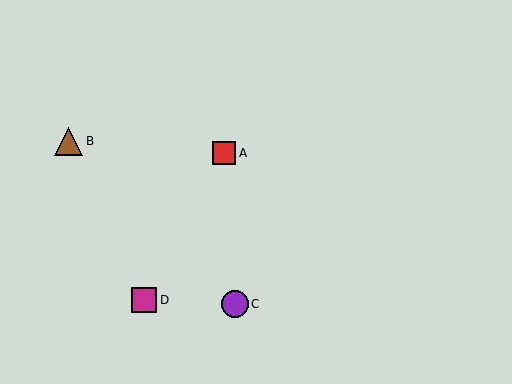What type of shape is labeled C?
Shape C is a purple circle.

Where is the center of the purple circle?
The center of the purple circle is at (235, 304).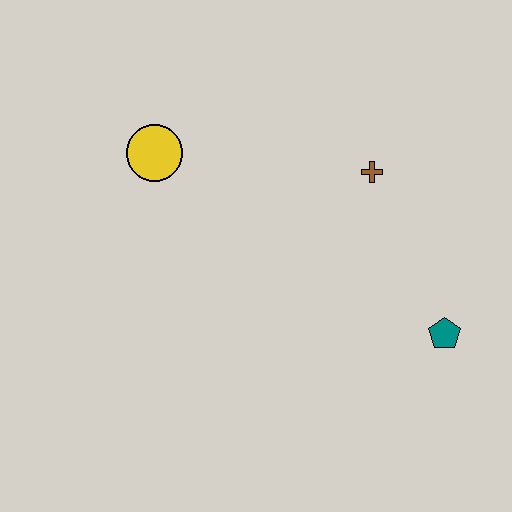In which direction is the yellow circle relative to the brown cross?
The yellow circle is to the left of the brown cross.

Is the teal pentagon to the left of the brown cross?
No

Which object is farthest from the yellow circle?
The teal pentagon is farthest from the yellow circle.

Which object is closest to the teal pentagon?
The brown cross is closest to the teal pentagon.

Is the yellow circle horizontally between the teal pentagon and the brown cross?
No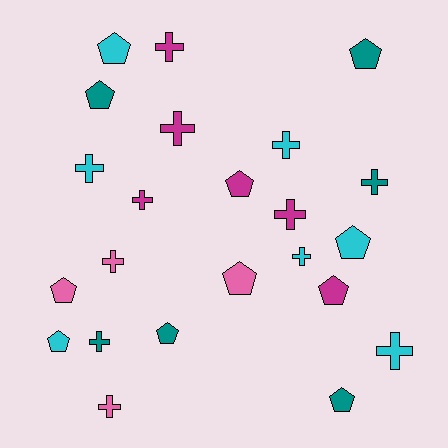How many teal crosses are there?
There are 2 teal crosses.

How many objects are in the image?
There are 23 objects.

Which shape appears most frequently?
Cross, with 12 objects.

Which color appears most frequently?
Cyan, with 7 objects.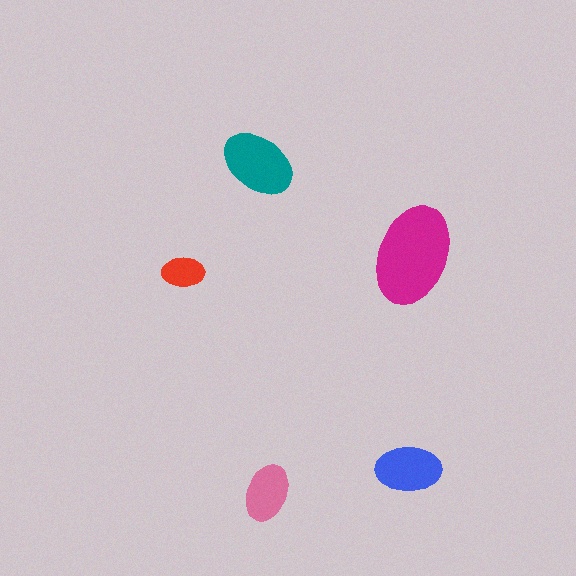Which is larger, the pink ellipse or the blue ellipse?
The blue one.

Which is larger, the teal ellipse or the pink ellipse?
The teal one.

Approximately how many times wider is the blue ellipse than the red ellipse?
About 1.5 times wider.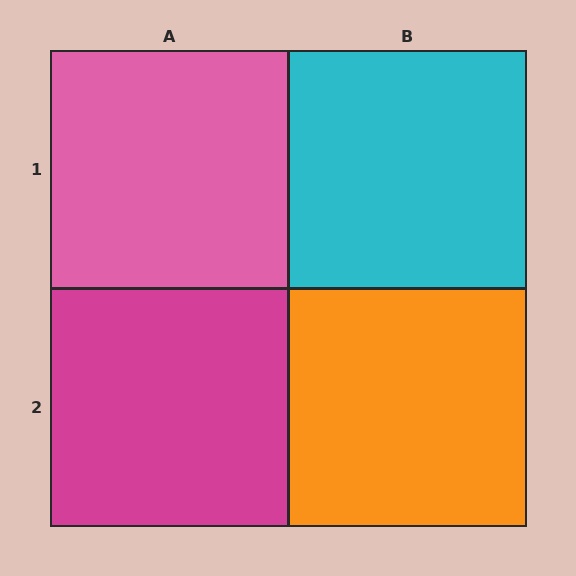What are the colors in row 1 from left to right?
Pink, cyan.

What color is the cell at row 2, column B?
Orange.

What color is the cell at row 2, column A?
Magenta.